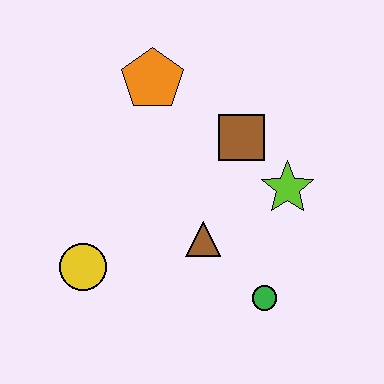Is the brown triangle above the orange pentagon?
No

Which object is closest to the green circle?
The brown triangle is closest to the green circle.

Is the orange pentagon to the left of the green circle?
Yes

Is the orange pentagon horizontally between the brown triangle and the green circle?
No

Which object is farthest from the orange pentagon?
The green circle is farthest from the orange pentagon.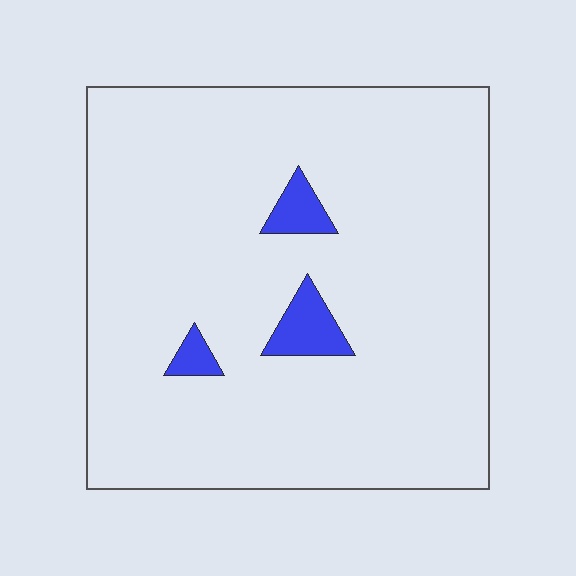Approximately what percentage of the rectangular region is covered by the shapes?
Approximately 5%.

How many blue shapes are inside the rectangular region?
3.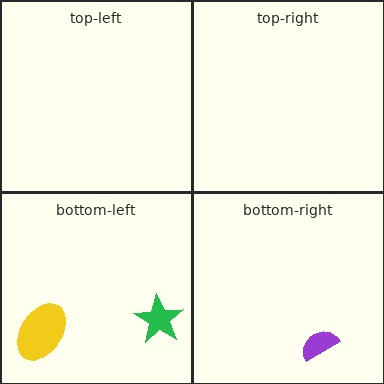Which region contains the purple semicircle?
The bottom-right region.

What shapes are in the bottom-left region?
The yellow ellipse, the green star.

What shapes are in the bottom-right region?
The purple semicircle.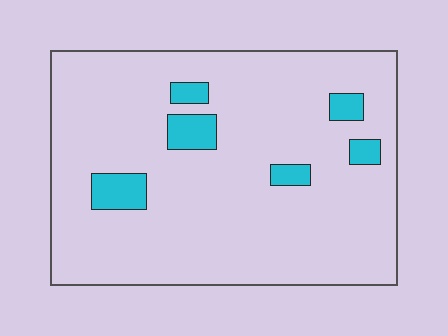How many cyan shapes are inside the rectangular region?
6.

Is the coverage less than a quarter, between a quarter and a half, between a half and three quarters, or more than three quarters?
Less than a quarter.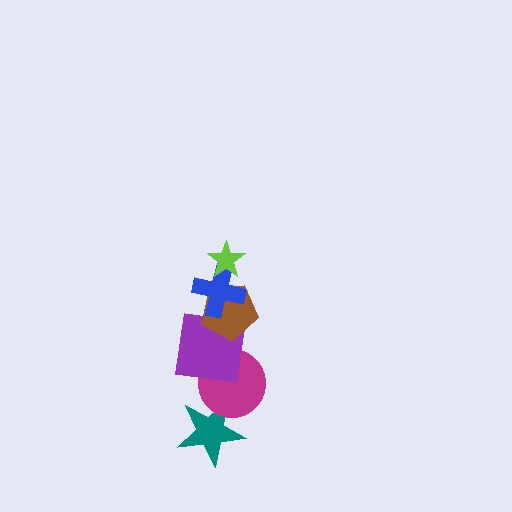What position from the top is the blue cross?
The blue cross is 2nd from the top.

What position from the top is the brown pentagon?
The brown pentagon is 3rd from the top.